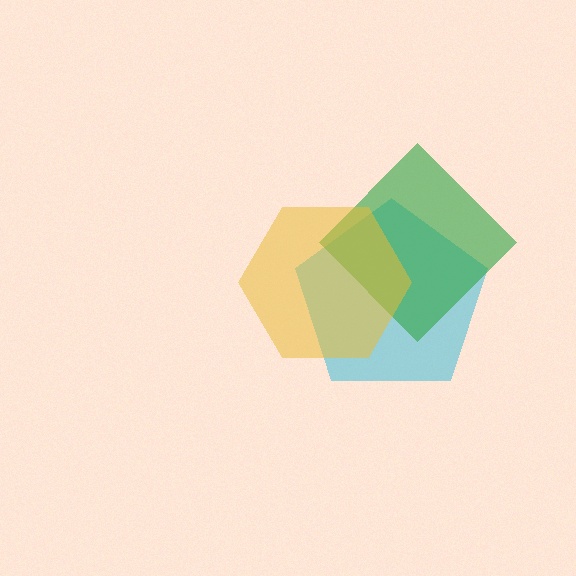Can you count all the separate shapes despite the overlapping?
Yes, there are 3 separate shapes.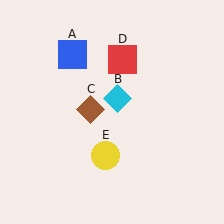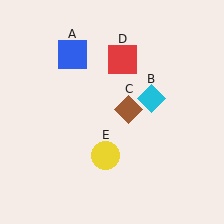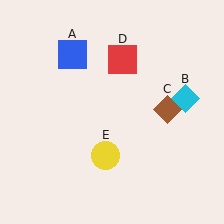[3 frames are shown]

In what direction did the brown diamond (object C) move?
The brown diamond (object C) moved right.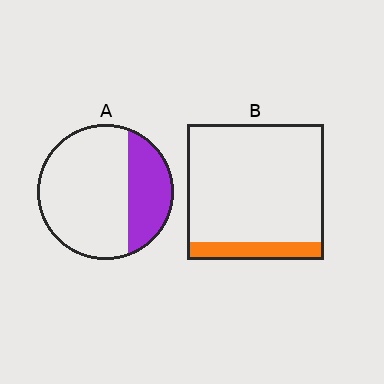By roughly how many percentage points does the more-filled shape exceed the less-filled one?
By roughly 15 percentage points (A over B).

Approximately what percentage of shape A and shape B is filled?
A is approximately 30% and B is approximately 15%.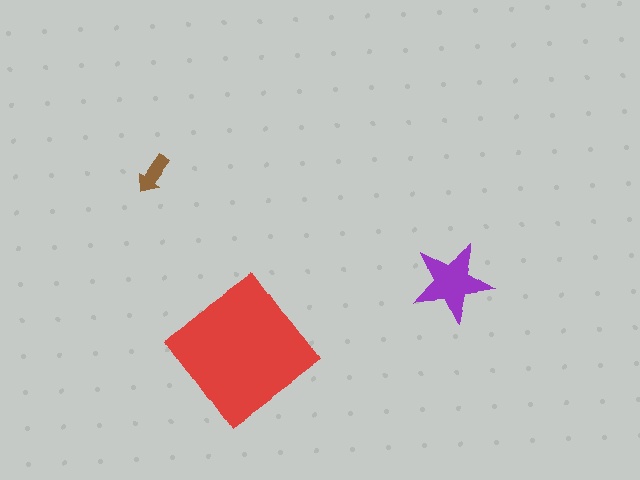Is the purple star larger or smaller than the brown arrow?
Larger.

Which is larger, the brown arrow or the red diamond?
The red diamond.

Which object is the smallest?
The brown arrow.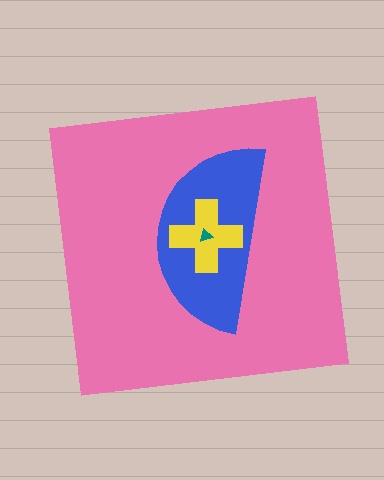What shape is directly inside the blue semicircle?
The yellow cross.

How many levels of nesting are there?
4.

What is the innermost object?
The teal triangle.